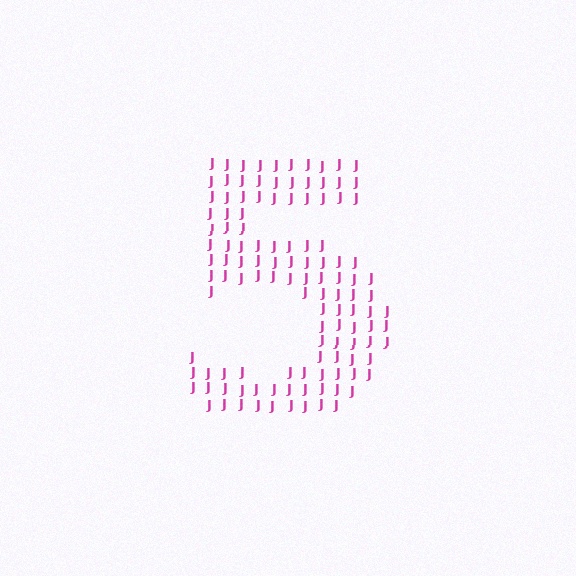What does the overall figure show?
The overall figure shows the digit 5.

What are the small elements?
The small elements are letter J's.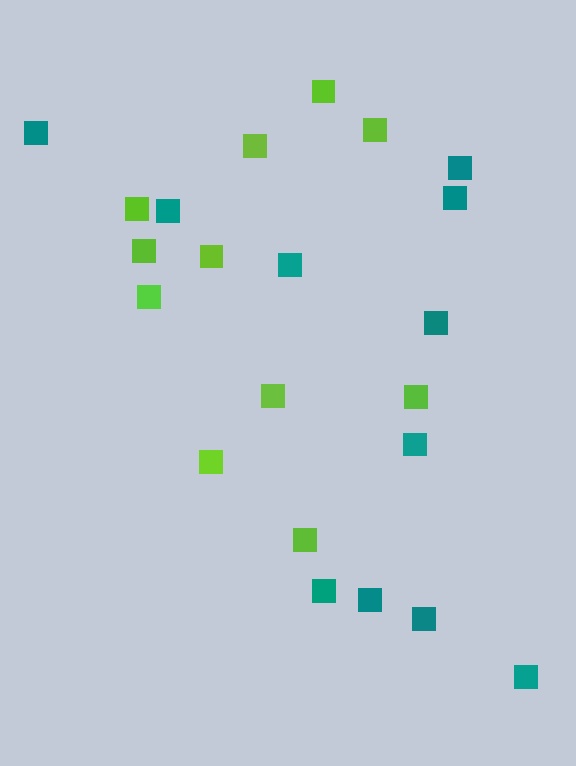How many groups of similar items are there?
There are 2 groups: one group of lime squares (11) and one group of teal squares (11).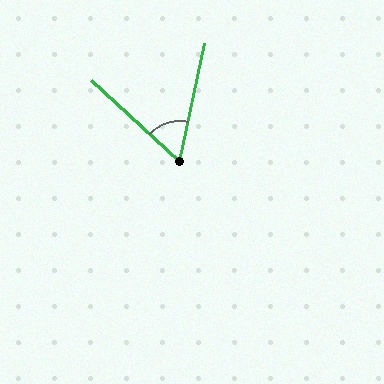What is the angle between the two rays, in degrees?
Approximately 60 degrees.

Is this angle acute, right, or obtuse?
It is acute.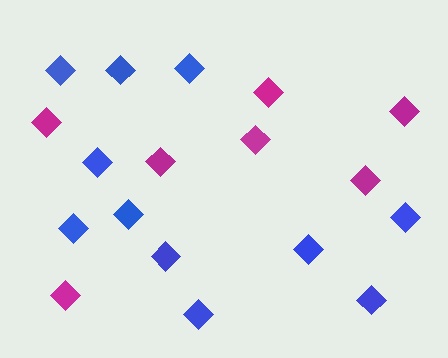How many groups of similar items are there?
There are 2 groups: one group of magenta diamonds (7) and one group of blue diamonds (11).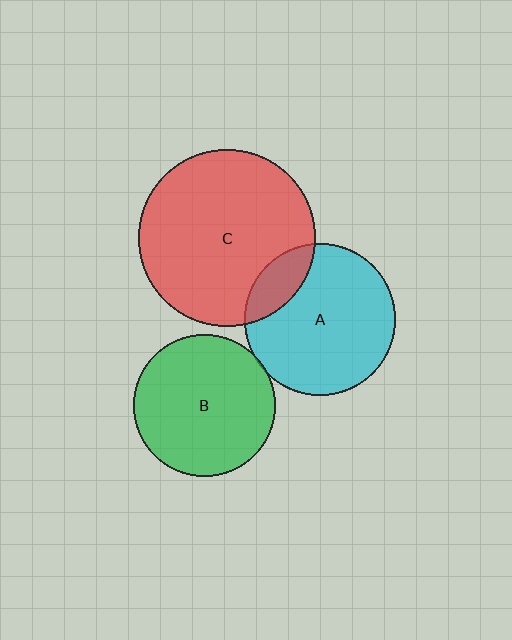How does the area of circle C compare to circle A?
Approximately 1.4 times.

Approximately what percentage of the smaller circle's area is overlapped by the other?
Approximately 15%.